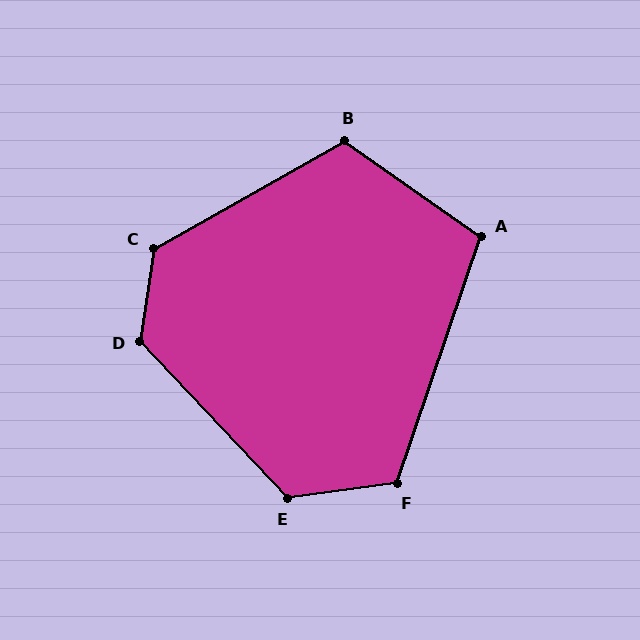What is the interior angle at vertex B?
Approximately 115 degrees (obtuse).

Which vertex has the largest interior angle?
D, at approximately 129 degrees.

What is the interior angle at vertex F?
Approximately 116 degrees (obtuse).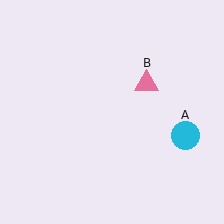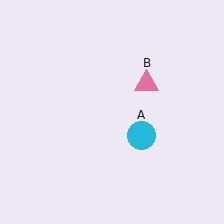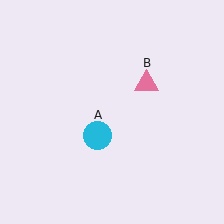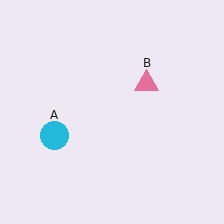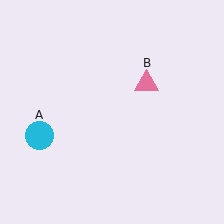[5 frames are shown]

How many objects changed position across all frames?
1 object changed position: cyan circle (object A).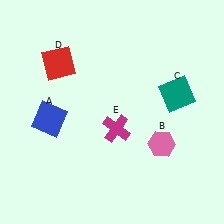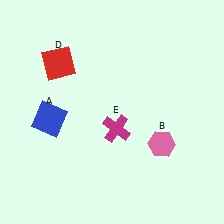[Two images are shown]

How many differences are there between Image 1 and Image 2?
There is 1 difference between the two images.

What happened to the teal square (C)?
The teal square (C) was removed in Image 2. It was in the top-right area of Image 1.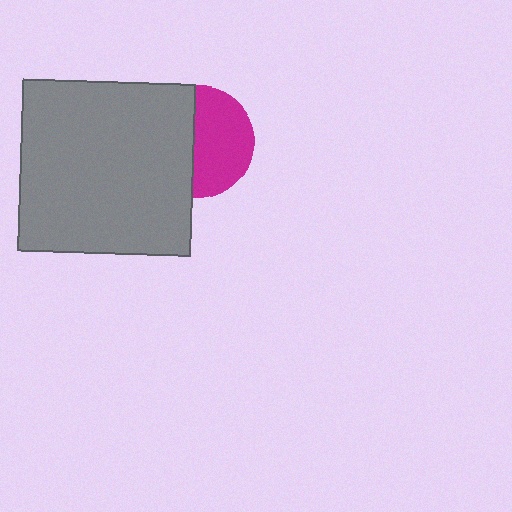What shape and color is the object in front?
The object in front is a gray square.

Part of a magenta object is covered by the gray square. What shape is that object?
It is a circle.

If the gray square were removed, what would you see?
You would see the complete magenta circle.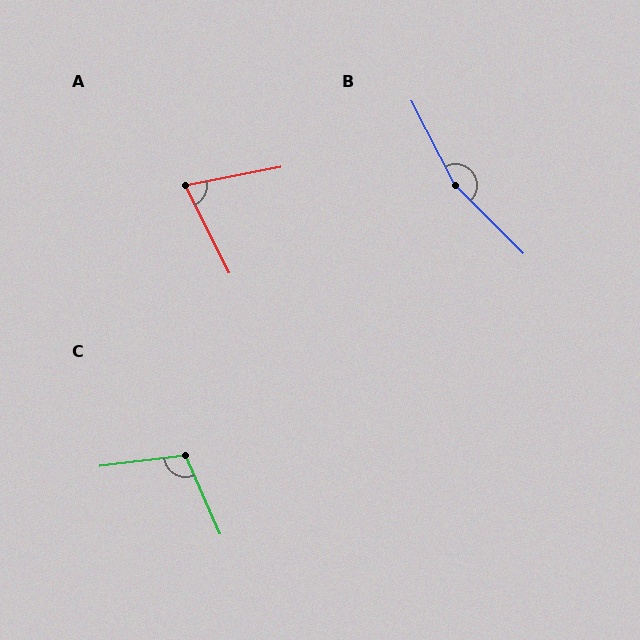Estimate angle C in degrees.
Approximately 107 degrees.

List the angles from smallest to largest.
A (74°), C (107°), B (162°).